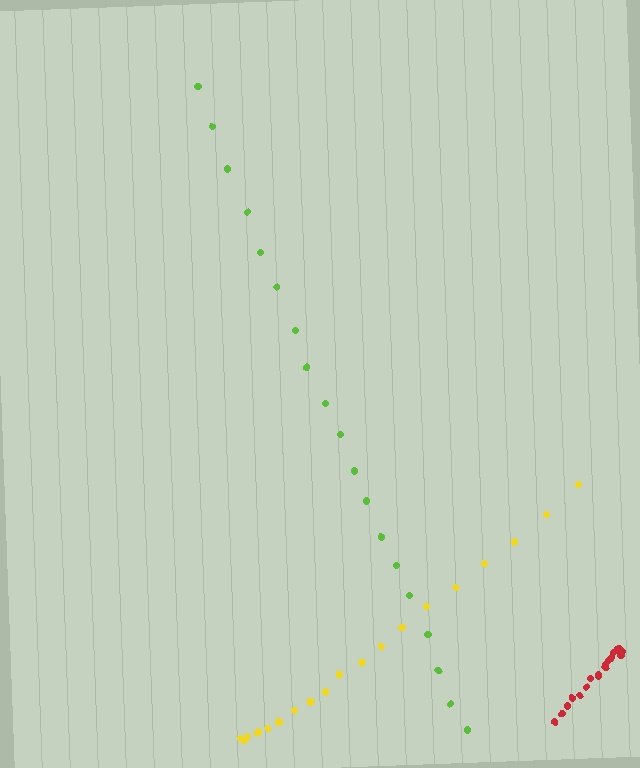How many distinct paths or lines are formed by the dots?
There are 3 distinct paths.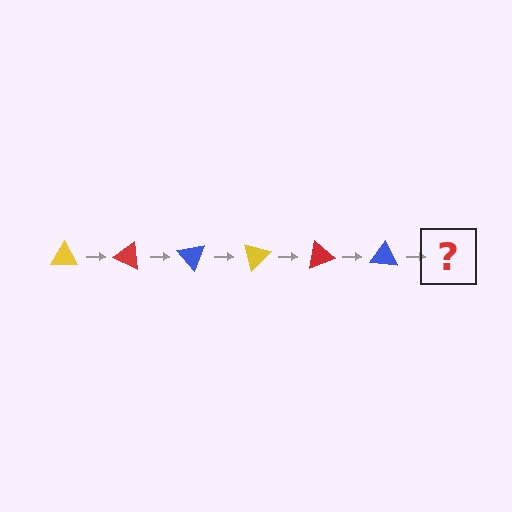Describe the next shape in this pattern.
It should be a yellow triangle, rotated 150 degrees from the start.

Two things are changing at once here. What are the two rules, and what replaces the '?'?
The two rules are that it rotates 25 degrees each step and the color cycles through yellow, red, and blue. The '?' should be a yellow triangle, rotated 150 degrees from the start.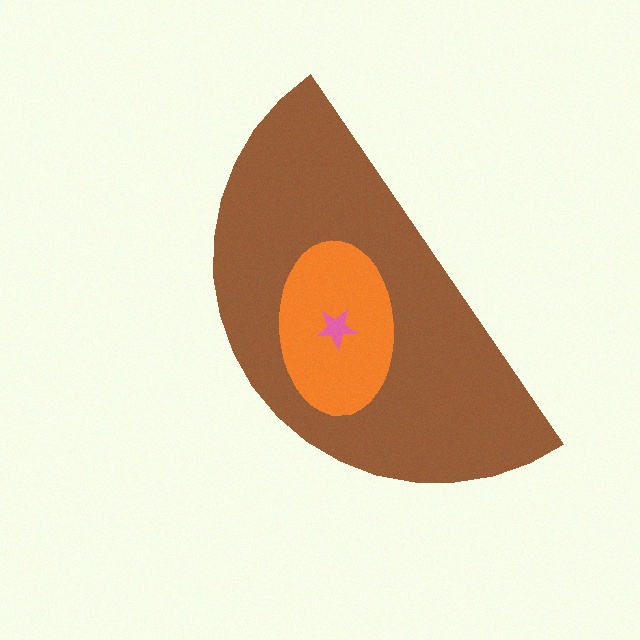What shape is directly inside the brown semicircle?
The orange ellipse.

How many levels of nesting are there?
3.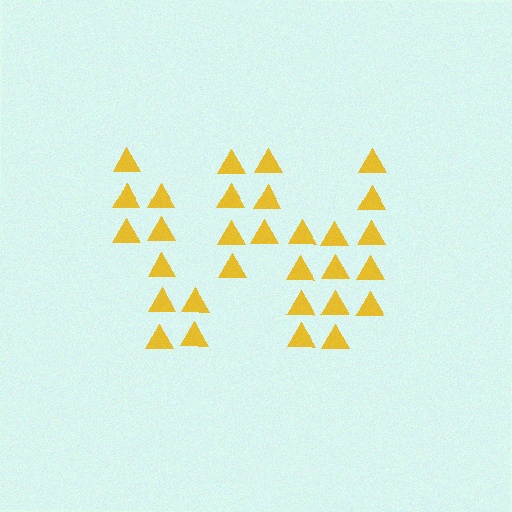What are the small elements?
The small elements are triangles.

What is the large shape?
The large shape is the letter W.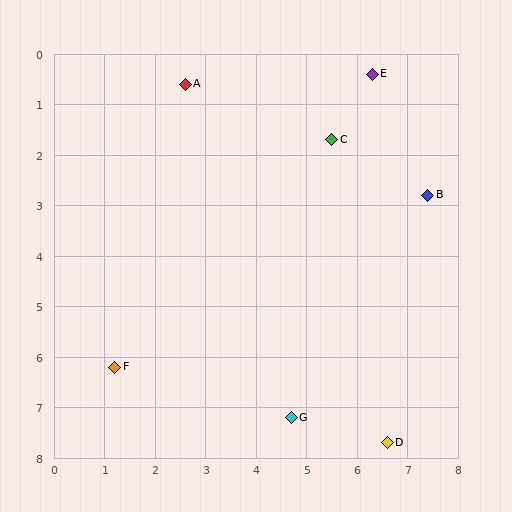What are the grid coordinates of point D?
Point D is at approximately (6.6, 7.7).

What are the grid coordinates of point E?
Point E is at approximately (6.3, 0.4).